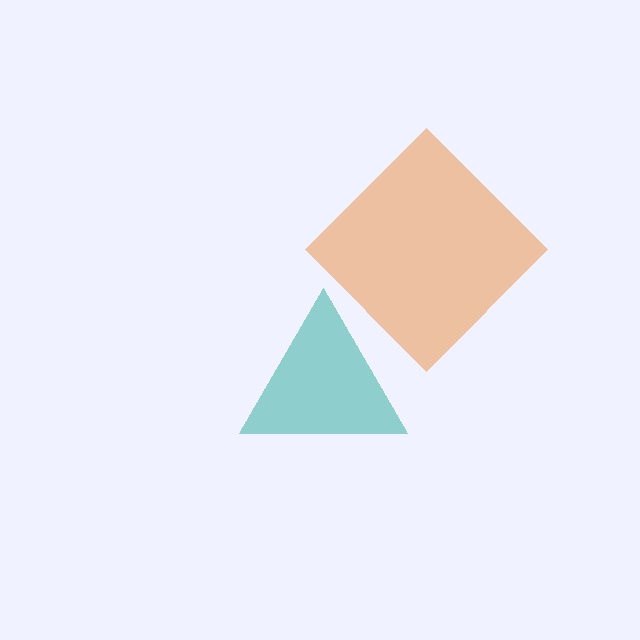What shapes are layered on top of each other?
The layered shapes are: a teal triangle, an orange diamond.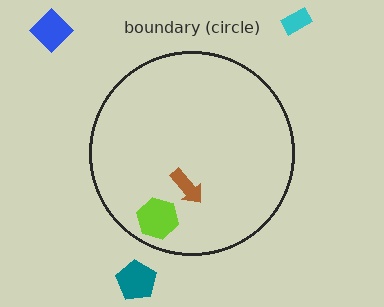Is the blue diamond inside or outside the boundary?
Outside.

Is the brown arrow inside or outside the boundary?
Inside.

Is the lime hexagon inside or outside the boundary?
Inside.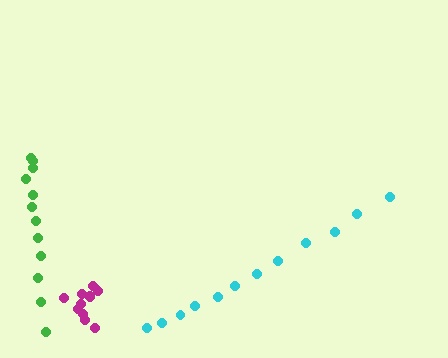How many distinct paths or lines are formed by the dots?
There are 3 distinct paths.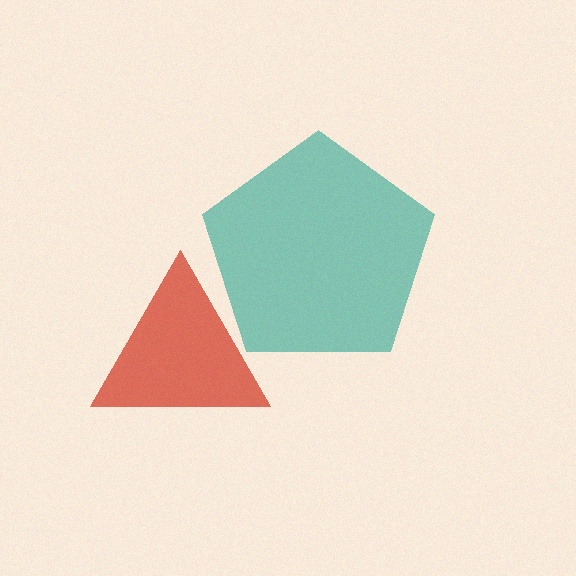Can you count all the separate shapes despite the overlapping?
Yes, there are 2 separate shapes.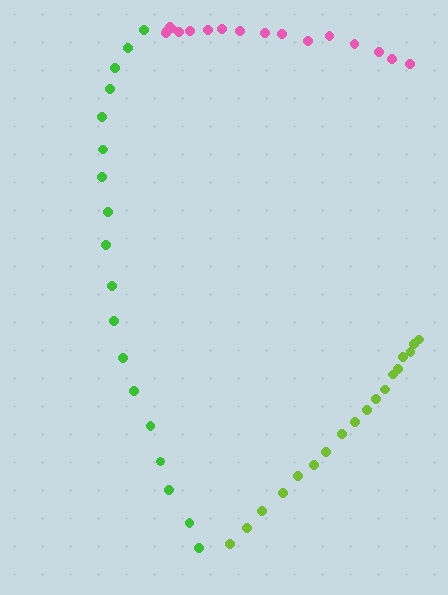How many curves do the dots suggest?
There are 3 distinct paths.